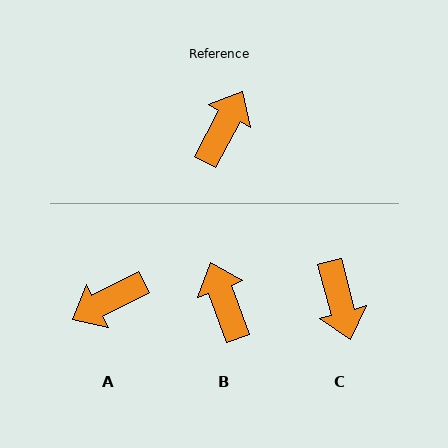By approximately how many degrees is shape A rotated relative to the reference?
Approximately 146 degrees counter-clockwise.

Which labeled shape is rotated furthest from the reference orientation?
A, about 146 degrees away.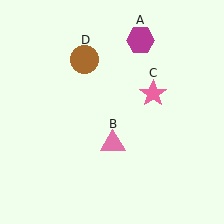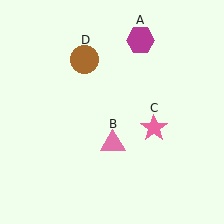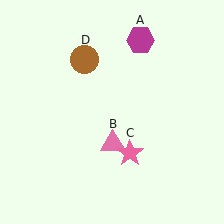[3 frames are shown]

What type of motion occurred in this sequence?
The pink star (object C) rotated clockwise around the center of the scene.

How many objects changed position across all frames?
1 object changed position: pink star (object C).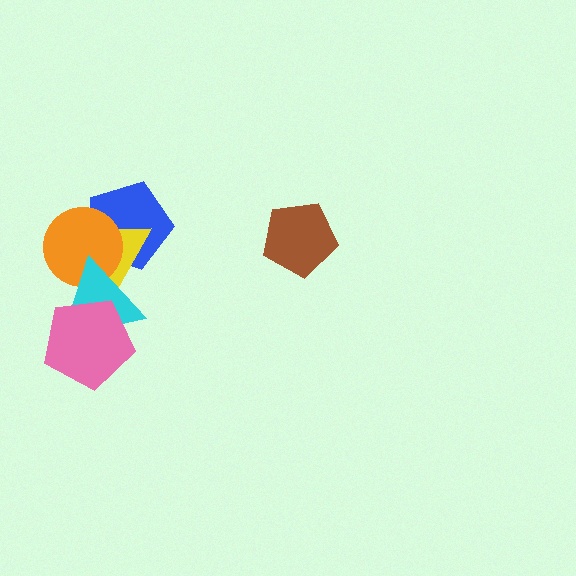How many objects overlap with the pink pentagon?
1 object overlaps with the pink pentagon.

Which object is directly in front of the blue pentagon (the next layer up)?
The yellow triangle is directly in front of the blue pentagon.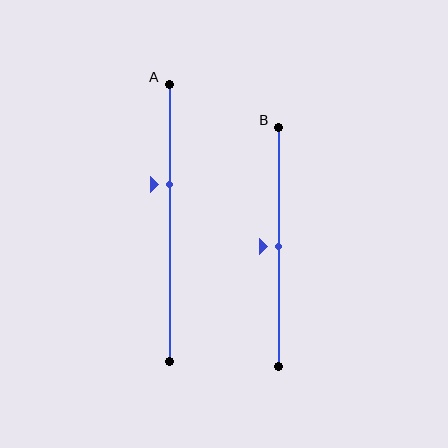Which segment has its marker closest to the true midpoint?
Segment B has its marker closest to the true midpoint.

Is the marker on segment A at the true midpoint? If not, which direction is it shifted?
No, the marker on segment A is shifted upward by about 14% of the segment length.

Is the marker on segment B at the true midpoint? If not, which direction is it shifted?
Yes, the marker on segment B is at the true midpoint.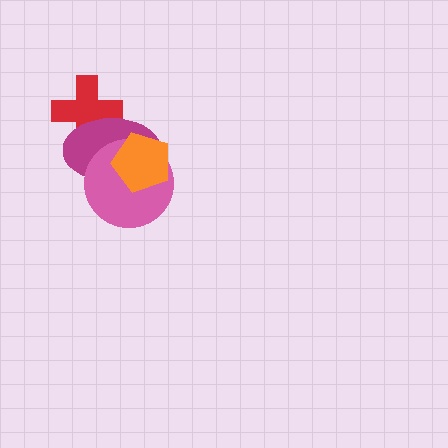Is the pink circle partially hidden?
Yes, it is partially covered by another shape.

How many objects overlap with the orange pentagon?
2 objects overlap with the orange pentagon.